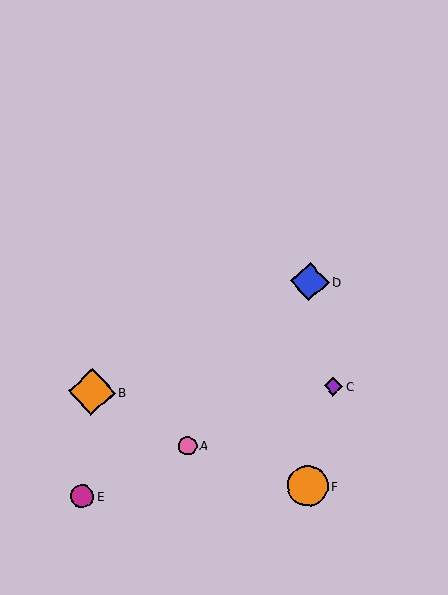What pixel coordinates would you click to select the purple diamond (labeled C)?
Click at (333, 386) to select the purple diamond C.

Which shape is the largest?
The orange diamond (labeled B) is the largest.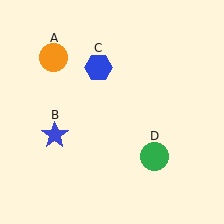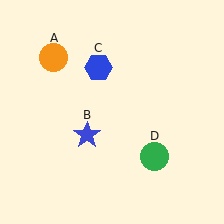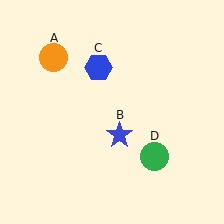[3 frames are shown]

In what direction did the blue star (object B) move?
The blue star (object B) moved right.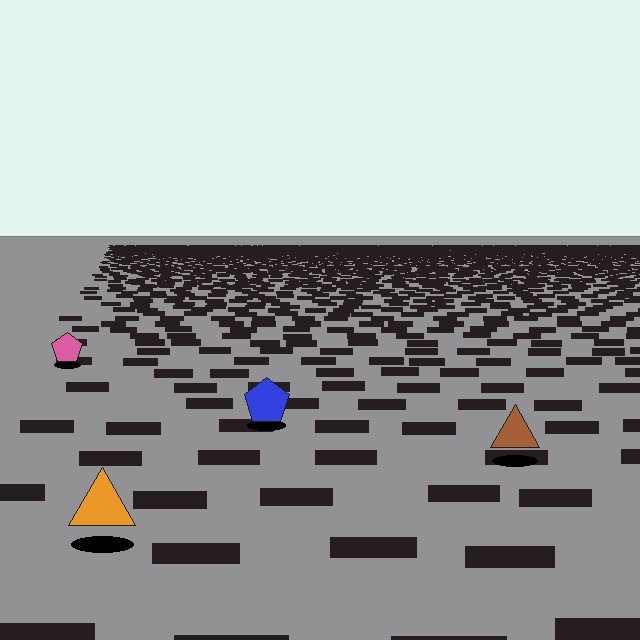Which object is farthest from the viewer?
The pink pentagon is farthest from the viewer. It appears smaller and the ground texture around it is denser.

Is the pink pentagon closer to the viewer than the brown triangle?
No. The brown triangle is closer — you can tell from the texture gradient: the ground texture is coarser near it.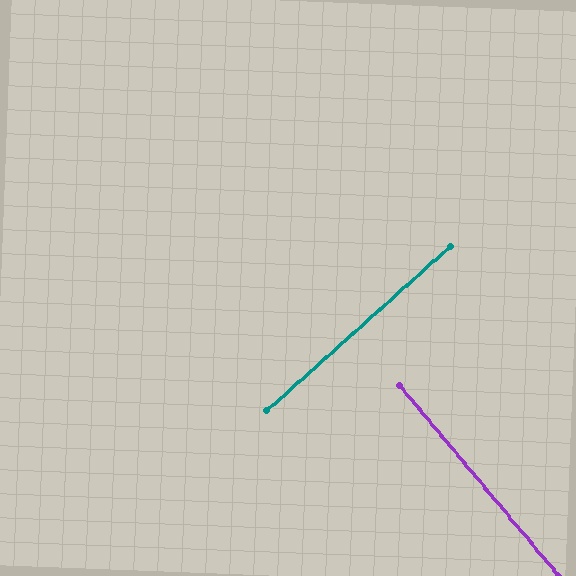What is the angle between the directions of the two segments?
Approximately 88 degrees.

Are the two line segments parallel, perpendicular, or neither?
Perpendicular — they meet at approximately 88°.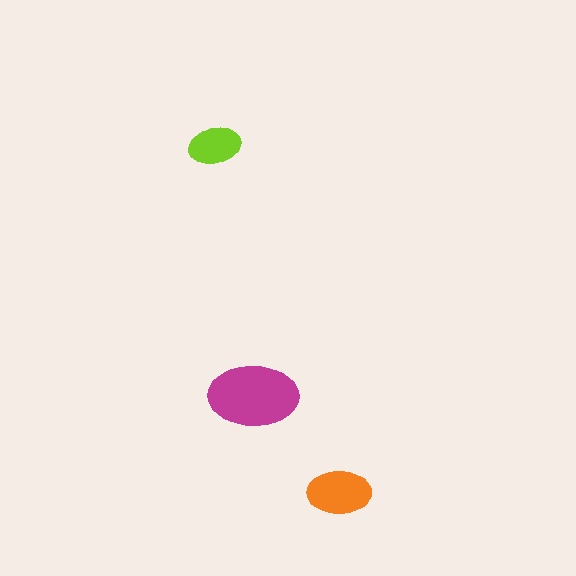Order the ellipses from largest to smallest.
the magenta one, the orange one, the lime one.